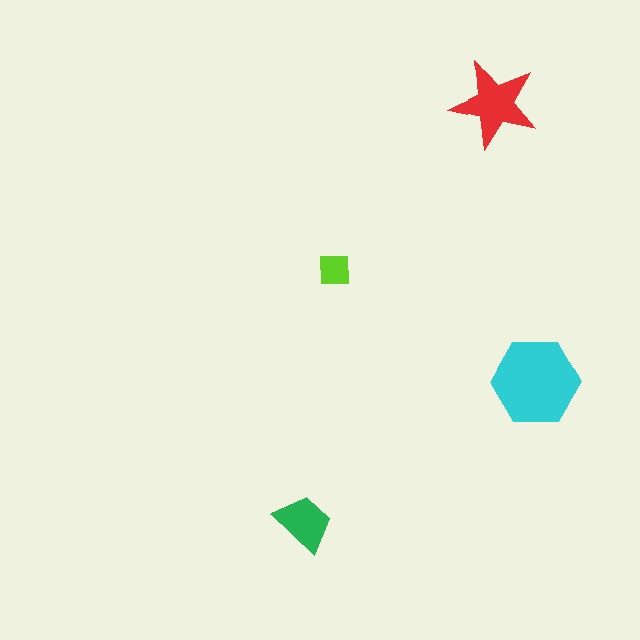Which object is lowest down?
The green trapezoid is bottommost.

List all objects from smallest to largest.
The lime square, the green trapezoid, the red star, the cyan hexagon.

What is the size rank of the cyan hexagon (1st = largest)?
1st.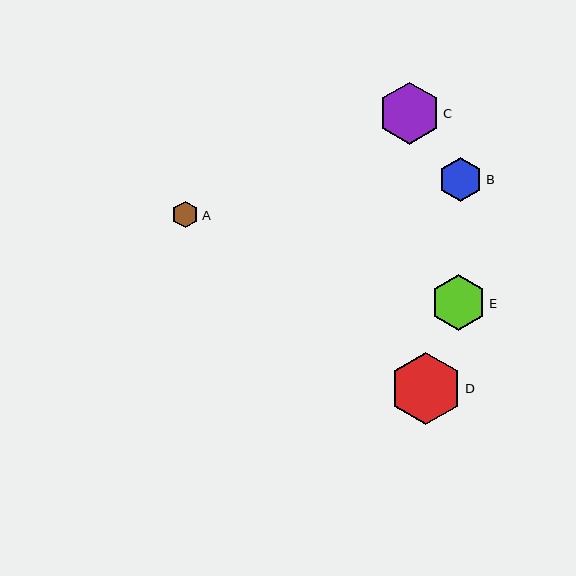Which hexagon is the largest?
Hexagon D is the largest with a size of approximately 72 pixels.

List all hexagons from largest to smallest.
From largest to smallest: D, C, E, B, A.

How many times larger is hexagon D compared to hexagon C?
Hexagon D is approximately 1.2 times the size of hexagon C.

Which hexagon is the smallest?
Hexagon A is the smallest with a size of approximately 27 pixels.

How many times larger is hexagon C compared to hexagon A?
Hexagon C is approximately 2.3 times the size of hexagon A.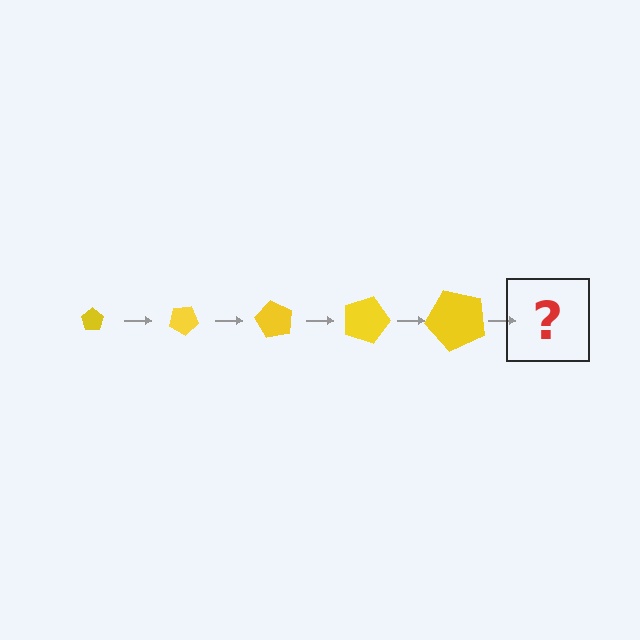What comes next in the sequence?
The next element should be a pentagon, larger than the previous one and rotated 150 degrees from the start.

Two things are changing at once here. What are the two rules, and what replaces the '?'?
The two rules are that the pentagon grows larger each step and it rotates 30 degrees each step. The '?' should be a pentagon, larger than the previous one and rotated 150 degrees from the start.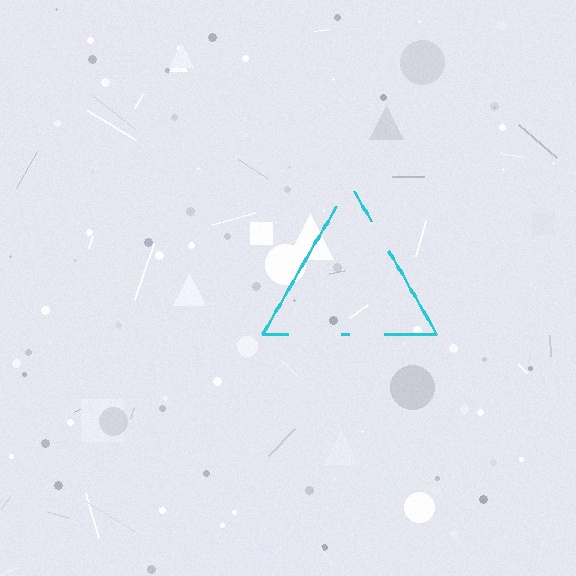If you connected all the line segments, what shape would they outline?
They would outline a triangle.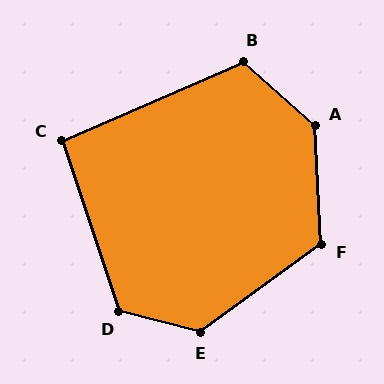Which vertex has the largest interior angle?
A, at approximately 135 degrees.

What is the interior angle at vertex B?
Approximately 115 degrees (obtuse).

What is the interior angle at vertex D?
Approximately 122 degrees (obtuse).